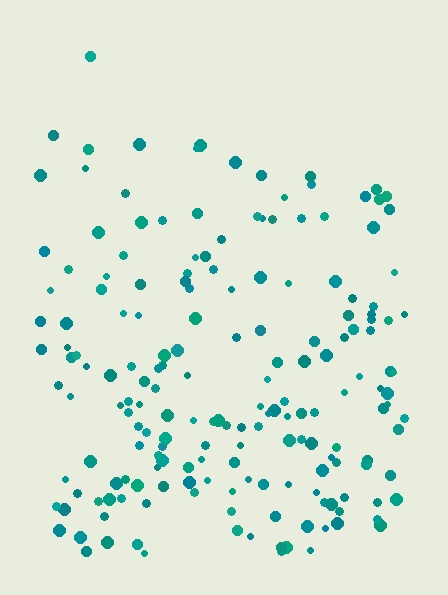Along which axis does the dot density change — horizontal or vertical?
Vertical.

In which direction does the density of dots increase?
From top to bottom, with the bottom side densest.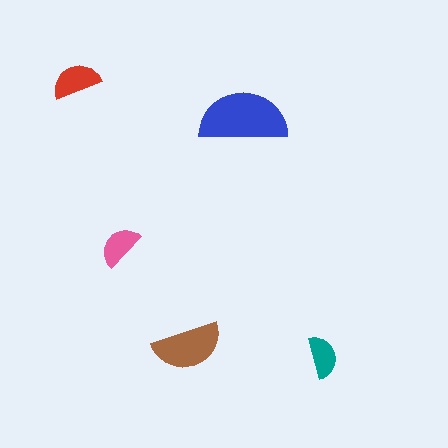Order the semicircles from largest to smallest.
the blue one, the brown one, the red one, the pink one, the teal one.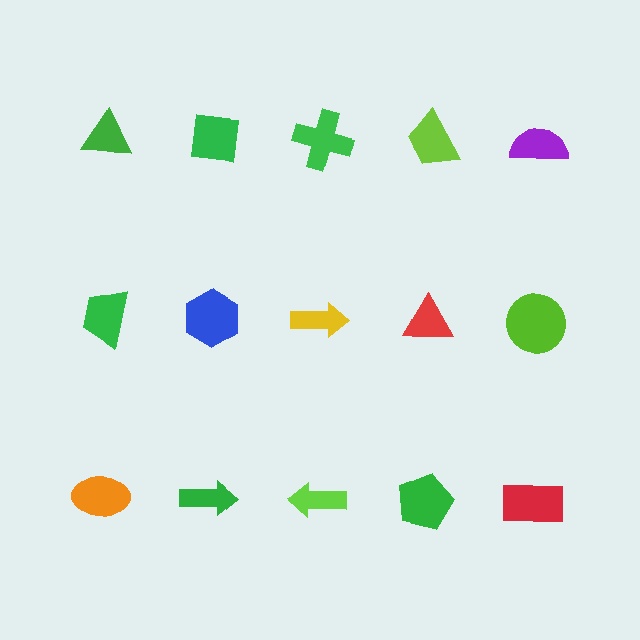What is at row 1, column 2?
A green square.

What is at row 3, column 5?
A red rectangle.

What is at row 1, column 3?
A green cross.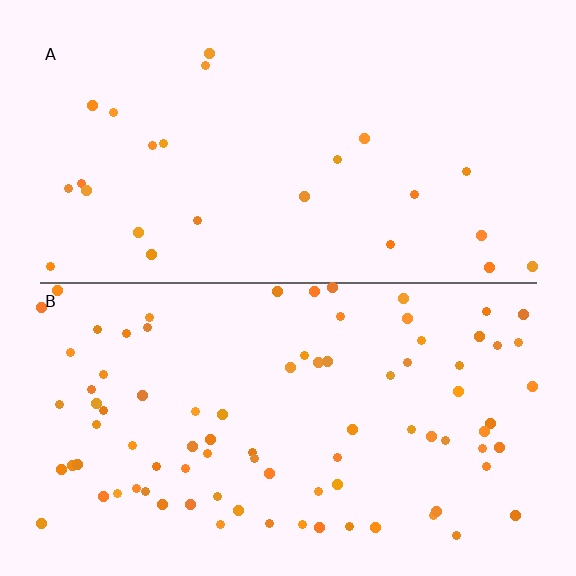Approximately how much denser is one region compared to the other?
Approximately 3.5× — region B over region A.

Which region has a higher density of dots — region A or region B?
B (the bottom).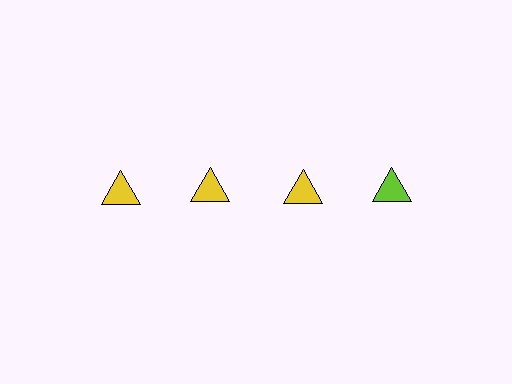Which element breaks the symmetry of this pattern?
The lime triangle in the top row, second from right column breaks the symmetry. All other shapes are yellow triangles.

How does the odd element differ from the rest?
It has a different color: lime instead of yellow.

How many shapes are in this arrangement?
There are 4 shapes arranged in a grid pattern.